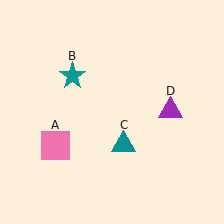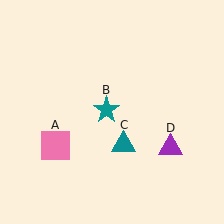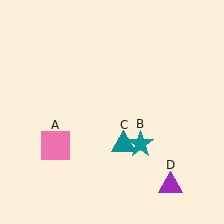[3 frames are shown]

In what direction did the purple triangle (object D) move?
The purple triangle (object D) moved down.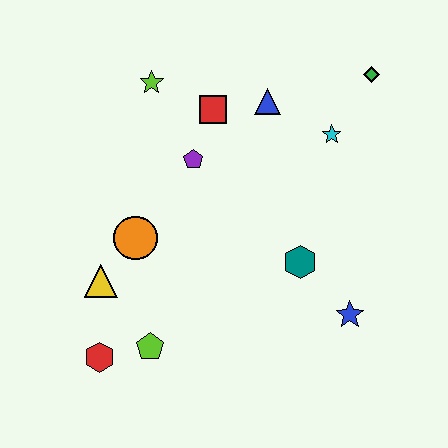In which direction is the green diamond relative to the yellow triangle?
The green diamond is to the right of the yellow triangle.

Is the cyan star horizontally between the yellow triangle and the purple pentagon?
No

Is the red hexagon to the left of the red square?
Yes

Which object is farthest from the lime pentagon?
The green diamond is farthest from the lime pentagon.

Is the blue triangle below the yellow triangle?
No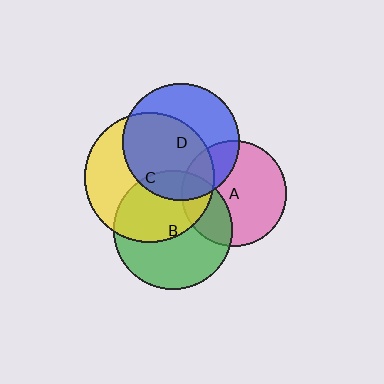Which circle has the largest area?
Circle C (yellow).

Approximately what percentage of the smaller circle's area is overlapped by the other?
Approximately 25%.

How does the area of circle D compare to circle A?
Approximately 1.2 times.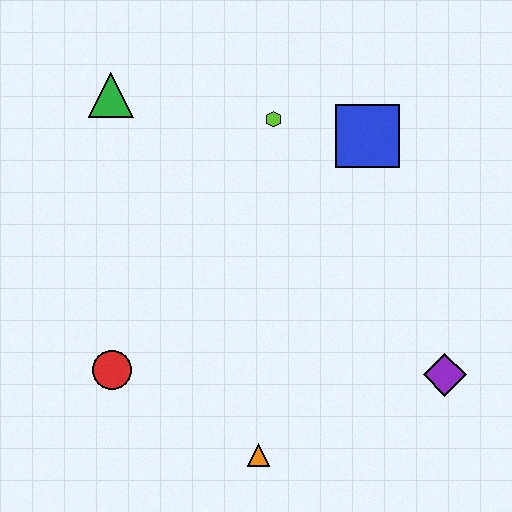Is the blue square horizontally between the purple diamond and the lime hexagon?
Yes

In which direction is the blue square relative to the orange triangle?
The blue square is above the orange triangle.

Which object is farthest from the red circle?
The blue square is farthest from the red circle.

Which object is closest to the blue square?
The lime hexagon is closest to the blue square.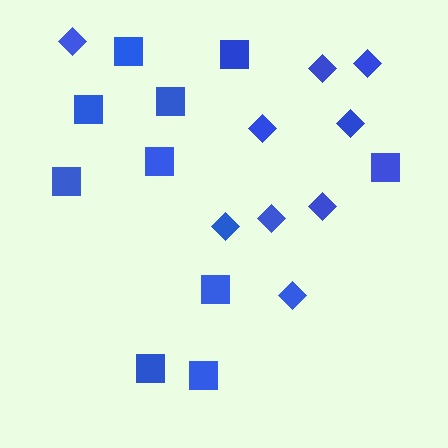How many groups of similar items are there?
There are 2 groups: one group of diamonds (9) and one group of squares (10).